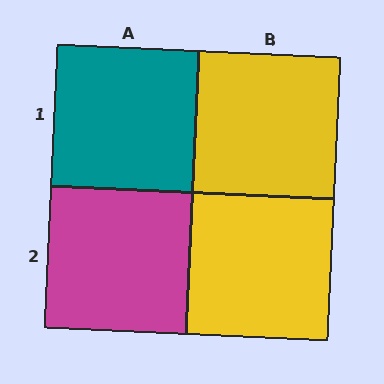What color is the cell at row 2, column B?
Yellow.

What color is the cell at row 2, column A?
Magenta.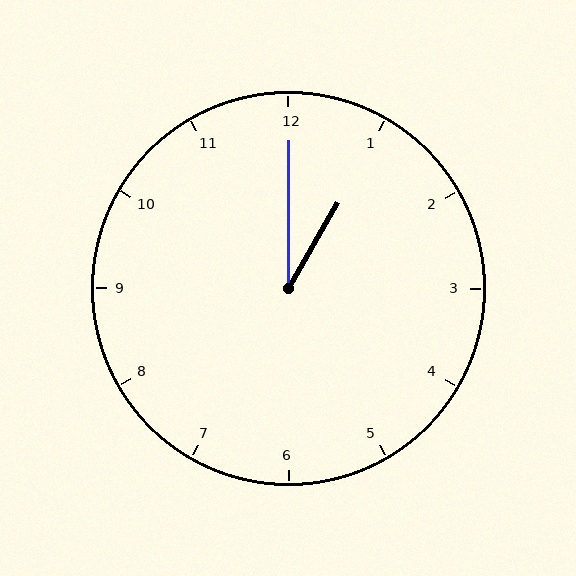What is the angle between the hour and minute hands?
Approximately 30 degrees.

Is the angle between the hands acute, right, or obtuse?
It is acute.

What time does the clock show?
1:00.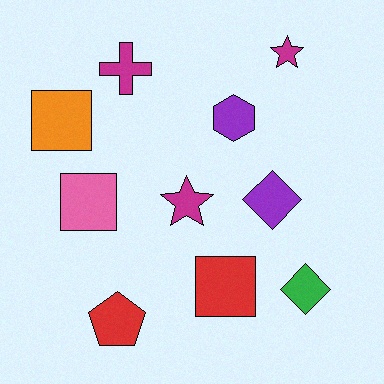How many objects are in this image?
There are 10 objects.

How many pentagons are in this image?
There is 1 pentagon.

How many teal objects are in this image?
There are no teal objects.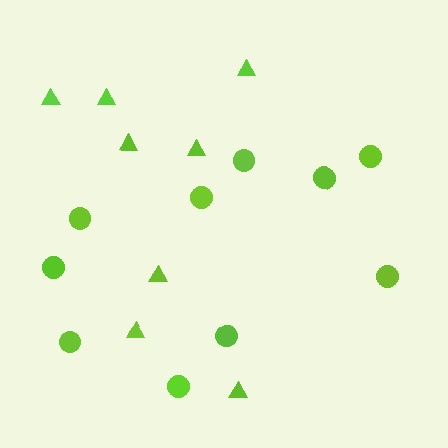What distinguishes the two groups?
There are 2 groups: one group of circles (10) and one group of triangles (8).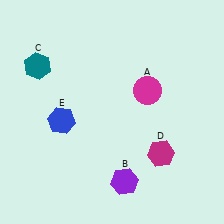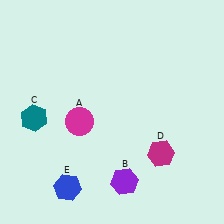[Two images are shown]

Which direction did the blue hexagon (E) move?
The blue hexagon (E) moved down.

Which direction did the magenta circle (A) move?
The magenta circle (A) moved left.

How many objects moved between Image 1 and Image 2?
3 objects moved between the two images.